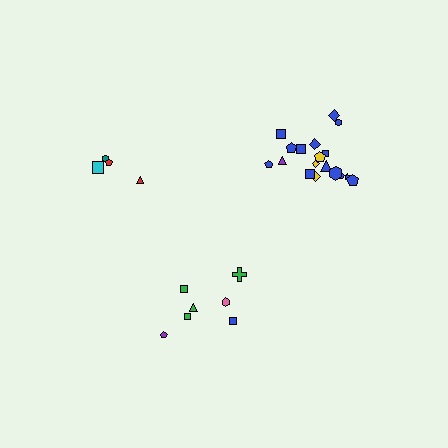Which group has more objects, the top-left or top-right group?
The top-right group.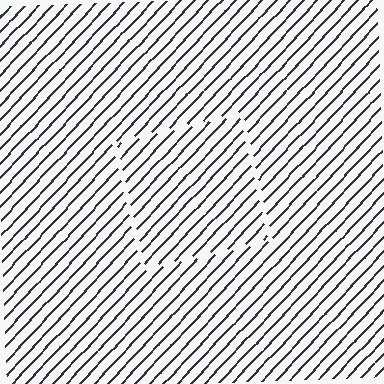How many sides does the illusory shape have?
4 sides — the line-ends trace a square.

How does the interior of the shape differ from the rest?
The interior of the shape contains the same grating, shifted by half a period — the contour is defined by the phase discontinuity where line-ends from the inner and outer gratings abut.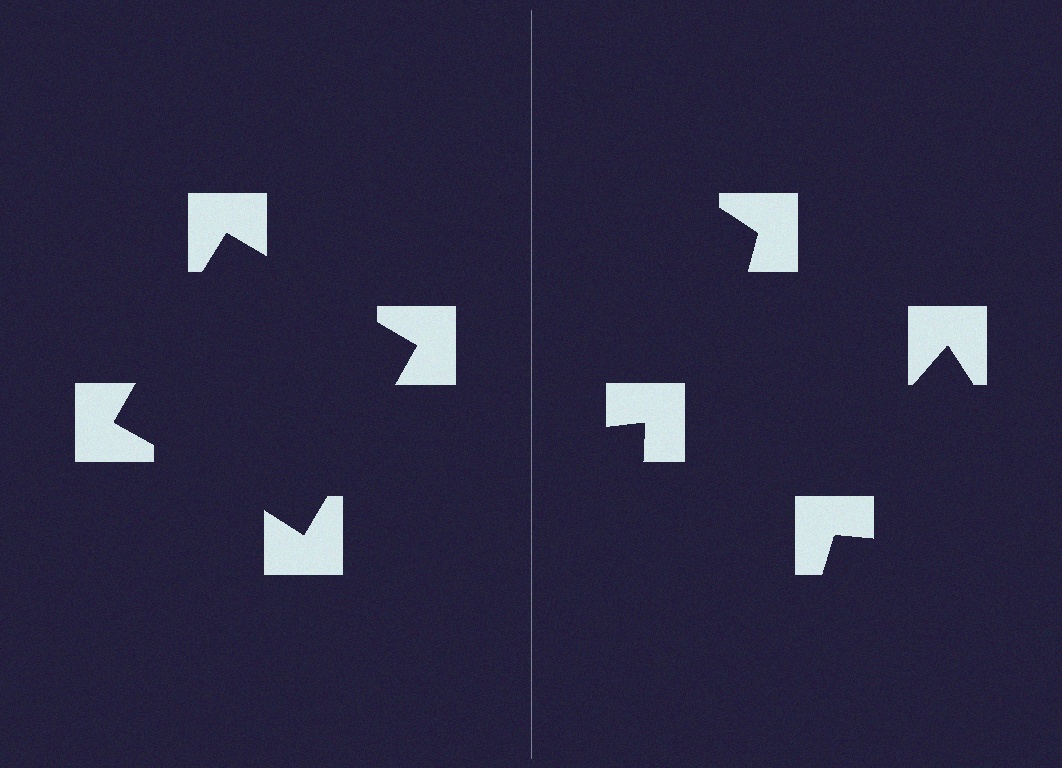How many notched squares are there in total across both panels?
8 — 4 on each side.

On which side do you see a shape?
An illusory square appears on the left side. On the right side the wedge cuts are rotated, so no coherent shape forms.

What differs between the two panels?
The notched squares are positioned identically on both sides; only the wedge orientations differ. On the left they align to a square; on the right they are misaligned.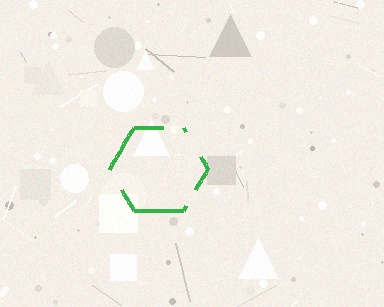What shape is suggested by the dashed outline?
The dashed outline suggests a hexagon.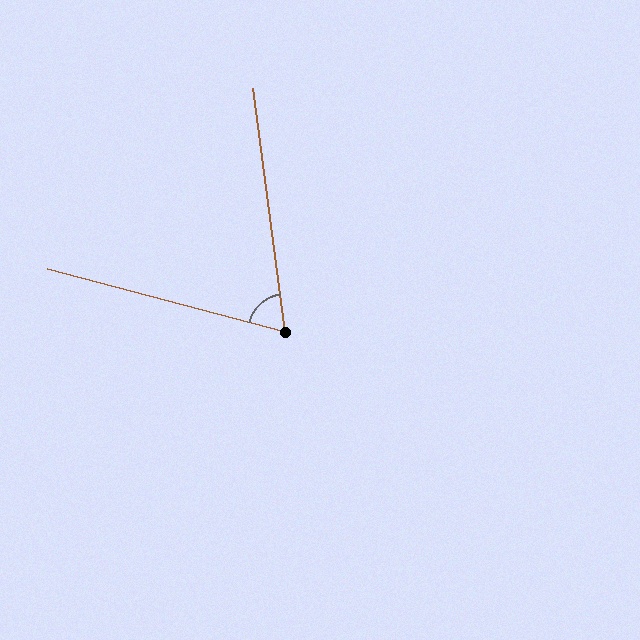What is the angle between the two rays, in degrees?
Approximately 68 degrees.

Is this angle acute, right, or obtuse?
It is acute.